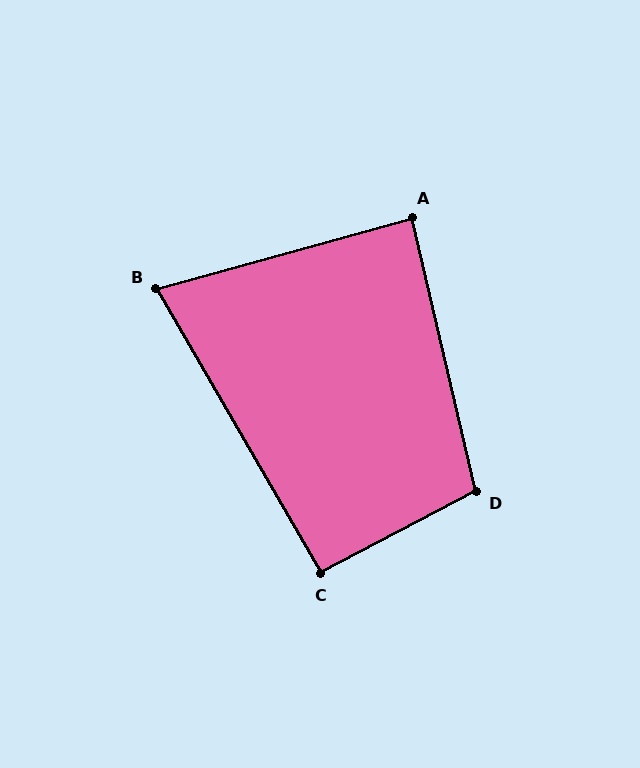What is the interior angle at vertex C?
Approximately 92 degrees (approximately right).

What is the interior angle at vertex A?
Approximately 88 degrees (approximately right).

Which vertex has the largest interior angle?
D, at approximately 105 degrees.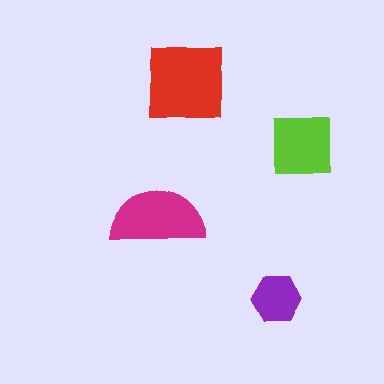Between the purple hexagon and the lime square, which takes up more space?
The lime square.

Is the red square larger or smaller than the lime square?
Larger.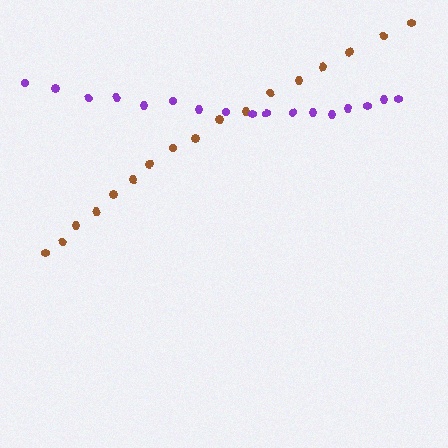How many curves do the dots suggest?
There are 2 distinct paths.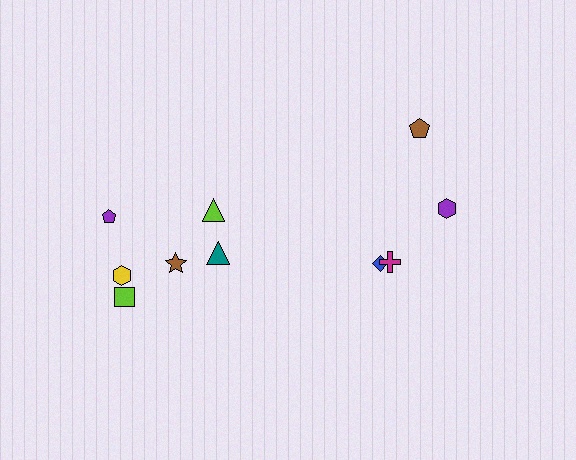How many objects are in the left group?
There are 6 objects.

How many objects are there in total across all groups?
There are 10 objects.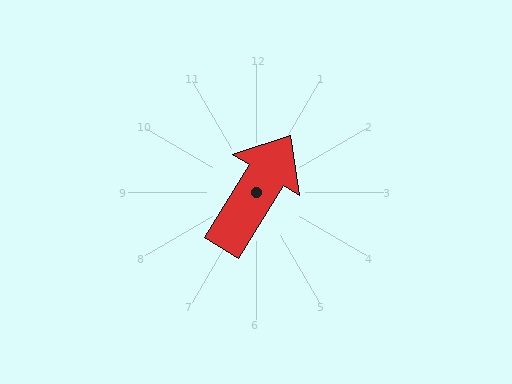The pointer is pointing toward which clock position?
Roughly 1 o'clock.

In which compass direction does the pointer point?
Northeast.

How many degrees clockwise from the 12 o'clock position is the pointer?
Approximately 31 degrees.